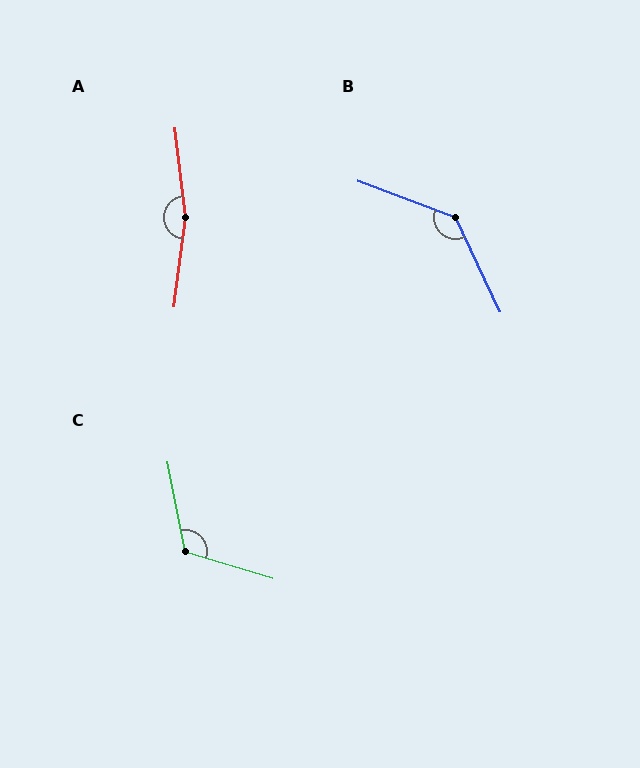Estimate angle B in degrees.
Approximately 136 degrees.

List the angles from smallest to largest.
C (118°), B (136°), A (166°).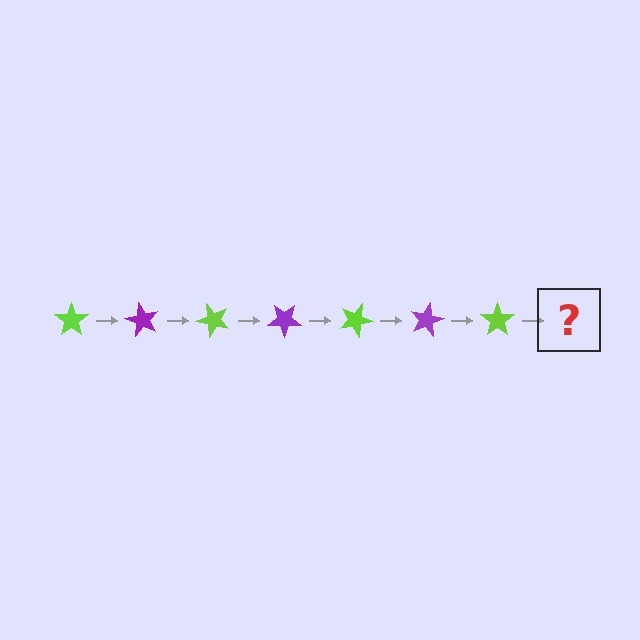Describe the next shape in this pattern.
It should be a purple star, rotated 420 degrees from the start.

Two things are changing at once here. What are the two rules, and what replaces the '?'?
The two rules are that it rotates 60 degrees each step and the color cycles through lime and purple. The '?' should be a purple star, rotated 420 degrees from the start.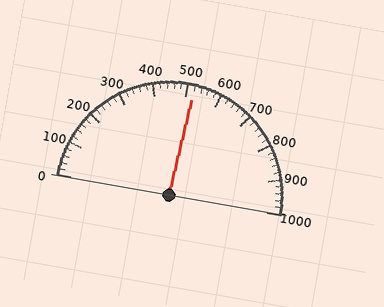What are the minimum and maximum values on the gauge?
The gauge ranges from 0 to 1000.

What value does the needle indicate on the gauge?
The needle indicates approximately 520.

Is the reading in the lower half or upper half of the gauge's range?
The reading is in the upper half of the range (0 to 1000).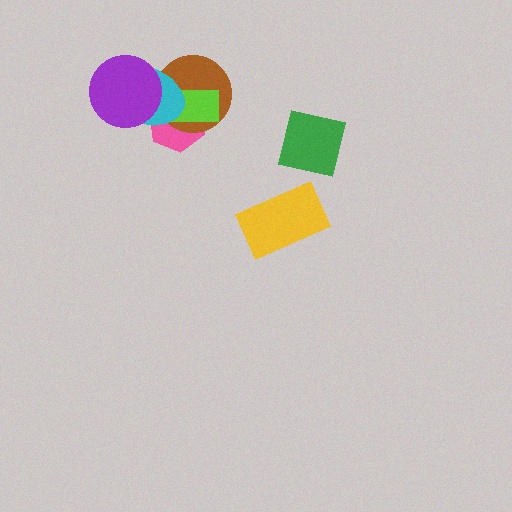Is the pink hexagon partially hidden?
Yes, it is partially covered by another shape.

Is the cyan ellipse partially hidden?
Yes, it is partially covered by another shape.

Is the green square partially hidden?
No, no other shape covers it.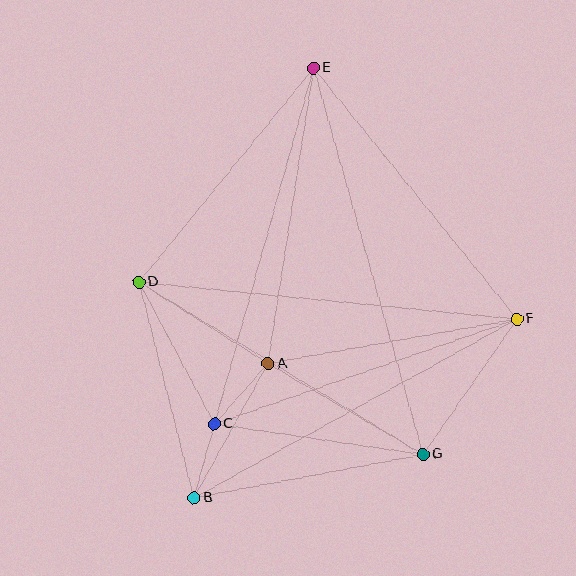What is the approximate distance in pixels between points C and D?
The distance between C and D is approximately 161 pixels.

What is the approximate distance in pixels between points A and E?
The distance between A and E is approximately 299 pixels.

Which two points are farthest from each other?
Points B and E are farthest from each other.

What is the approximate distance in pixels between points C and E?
The distance between C and E is approximately 370 pixels.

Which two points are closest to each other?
Points B and C are closest to each other.